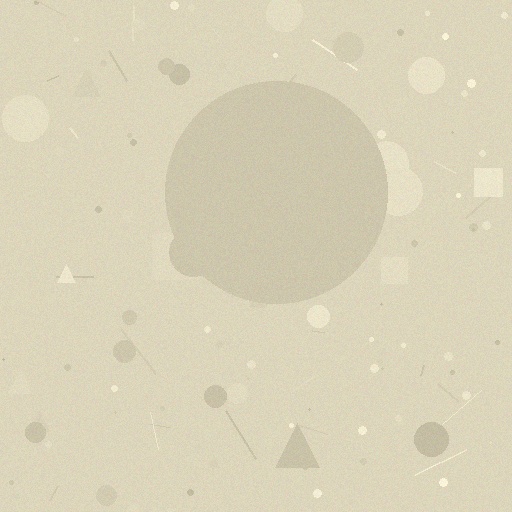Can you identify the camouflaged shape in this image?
The camouflaged shape is a circle.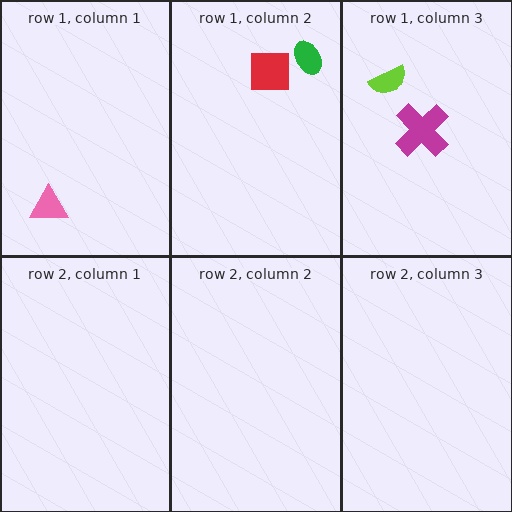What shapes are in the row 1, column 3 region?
The lime semicircle, the magenta cross.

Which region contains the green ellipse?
The row 1, column 2 region.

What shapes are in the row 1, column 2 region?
The red square, the green ellipse.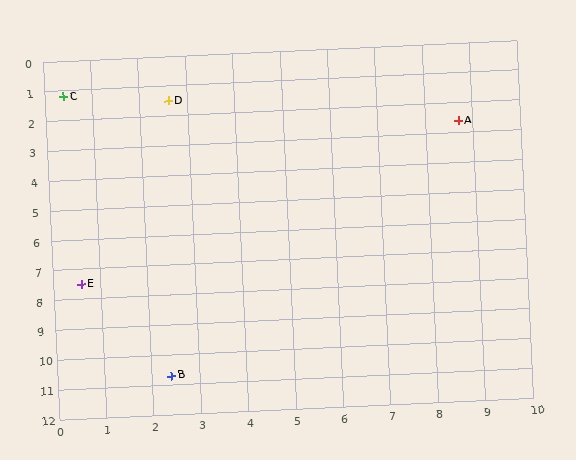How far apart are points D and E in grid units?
Points D and E are about 6.3 grid units apart.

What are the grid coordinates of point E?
Point E is at approximately (0.6, 7.5).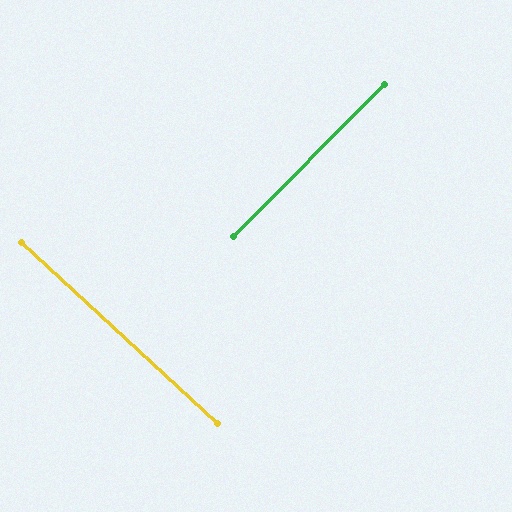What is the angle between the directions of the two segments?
Approximately 88 degrees.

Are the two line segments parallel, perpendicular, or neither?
Perpendicular — they meet at approximately 88°.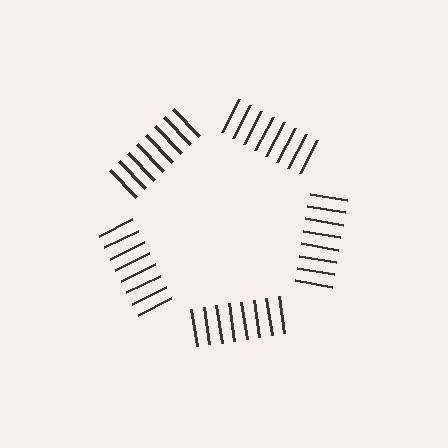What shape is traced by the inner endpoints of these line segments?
An illusory pentagon — the line segments terminate on its edges but no continuous stroke is drawn.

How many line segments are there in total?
40 — 8 along each of the 5 edges.